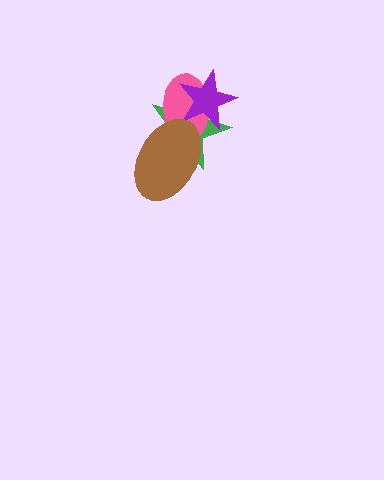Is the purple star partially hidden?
No, no other shape covers it.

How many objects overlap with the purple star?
2 objects overlap with the purple star.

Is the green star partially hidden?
Yes, it is partially covered by another shape.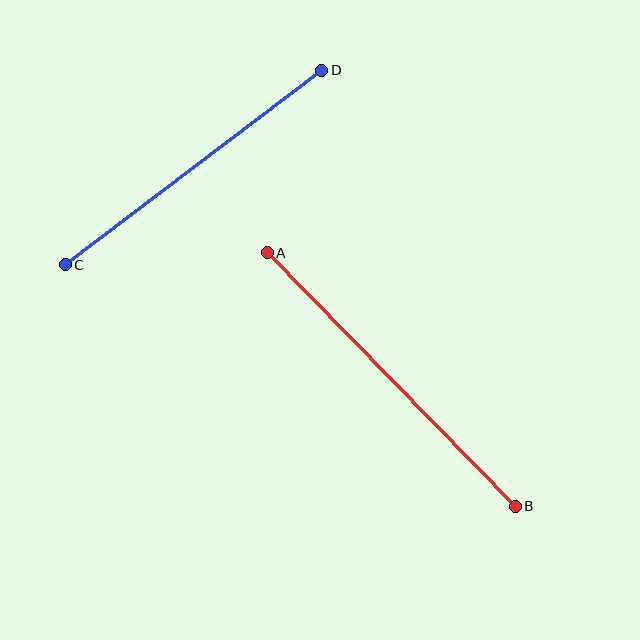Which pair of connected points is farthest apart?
Points A and B are farthest apart.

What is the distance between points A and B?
The distance is approximately 355 pixels.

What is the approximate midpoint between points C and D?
The midpoint is at approximately (194, 167) pixels.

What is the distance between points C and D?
The distance is approximately 322 pixels.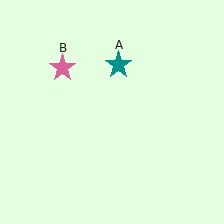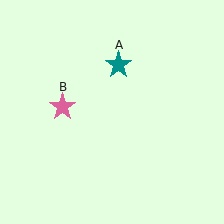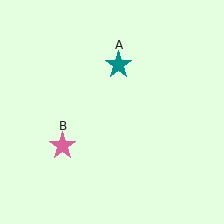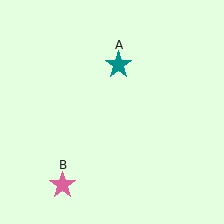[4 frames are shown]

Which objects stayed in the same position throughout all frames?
Teal star (object A) remained stationary.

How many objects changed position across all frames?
1 object changed position: pink star (object B).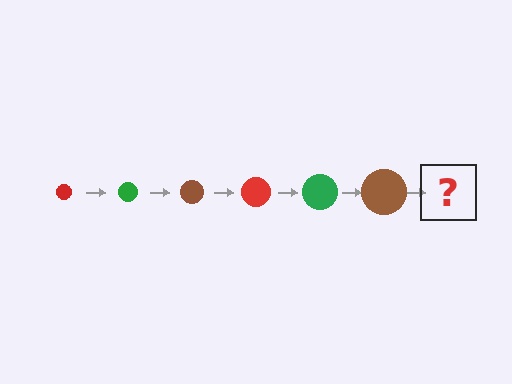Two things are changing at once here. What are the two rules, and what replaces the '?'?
The two rules are that the circle grows larger each step and the color cycles through red, green, and brown. The '?' should be a red circle, larger than the previous one.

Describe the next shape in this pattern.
It should be a red circle, larger than the previous one.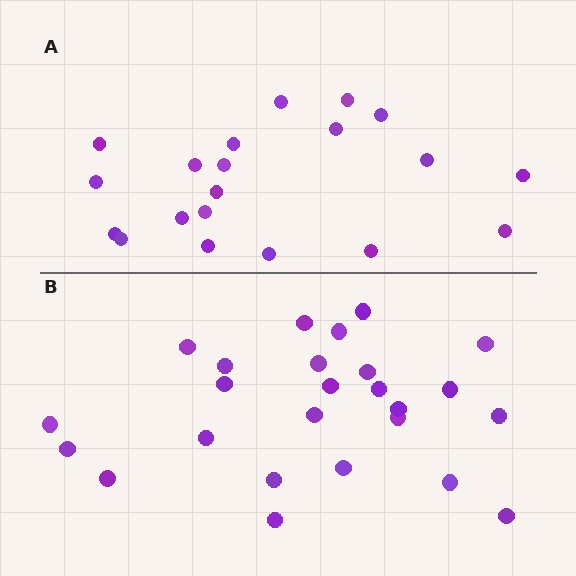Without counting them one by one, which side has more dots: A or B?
Region B (the bottom region) has more dots.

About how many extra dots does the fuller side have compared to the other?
Region B has about 5 more dots than region A.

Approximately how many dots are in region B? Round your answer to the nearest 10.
About 20 dots. (The exact count is 25, which rounds to 20.)